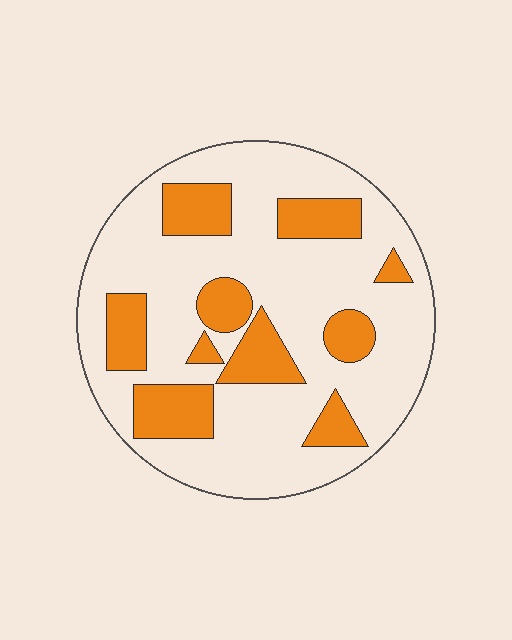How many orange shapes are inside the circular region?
10.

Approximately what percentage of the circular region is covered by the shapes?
Approximately 25%.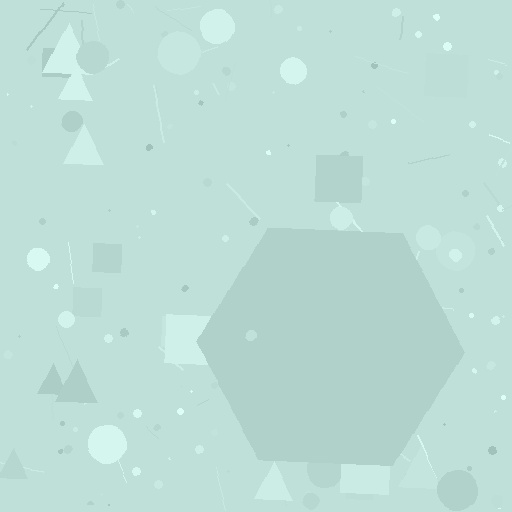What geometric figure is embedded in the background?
A hexagon is embedded in the background.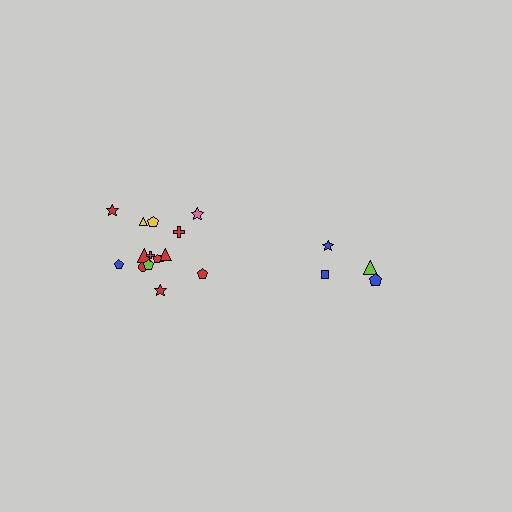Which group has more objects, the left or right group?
The left group.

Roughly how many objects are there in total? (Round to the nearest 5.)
Roughly 20 objects in total.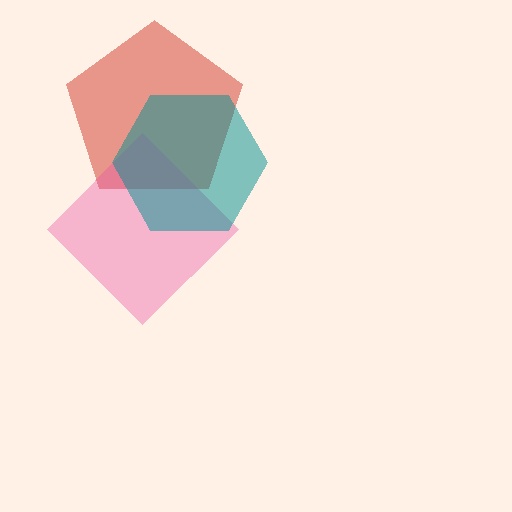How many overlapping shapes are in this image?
There are 3 overlapping shapes in the image.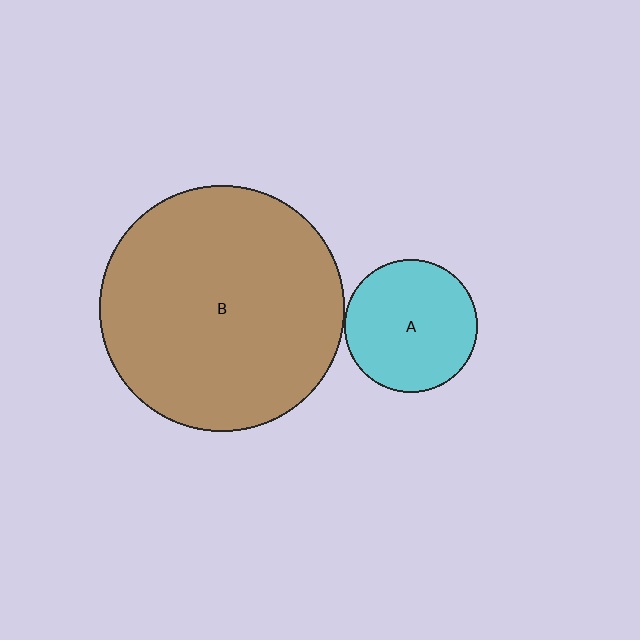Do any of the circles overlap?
No, none of the circles overlap.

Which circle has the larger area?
Circle B (brown).